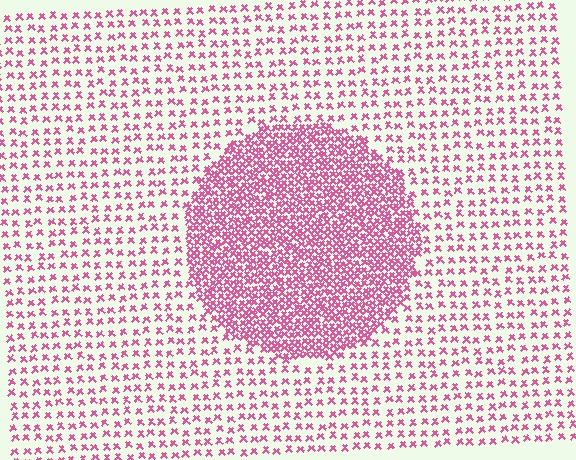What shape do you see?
I see a circle.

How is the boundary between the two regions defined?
The boundary is defined by a change in element density (approximately 2.7x ratio). All elements are the same color, size, and shape.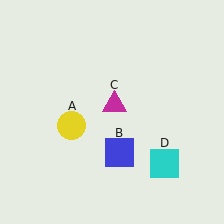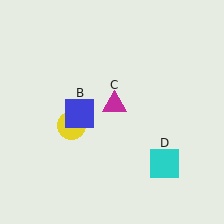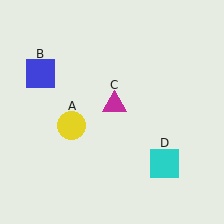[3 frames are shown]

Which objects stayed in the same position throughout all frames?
Yellow circle (object A) and magenta triangle (object C) and cyan square (object D) remained stationary.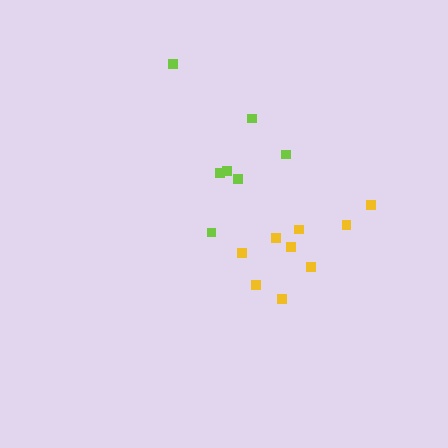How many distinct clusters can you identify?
There are 2 distinct clusters.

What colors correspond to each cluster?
The clusters are colored: lime, yellow.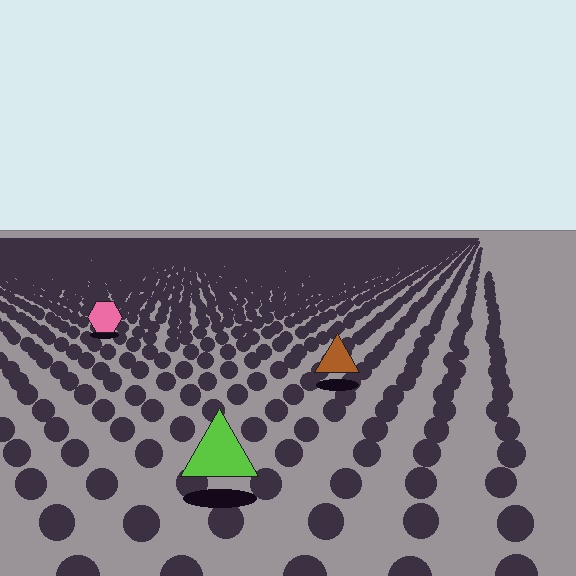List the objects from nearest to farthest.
From nearest to farthest: the lime triangle, the brown triangle, the pink hexagon.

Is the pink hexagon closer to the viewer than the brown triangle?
No. The brown triangle is closer — you can tell from the texture gradient: the ground texture is coarser near it.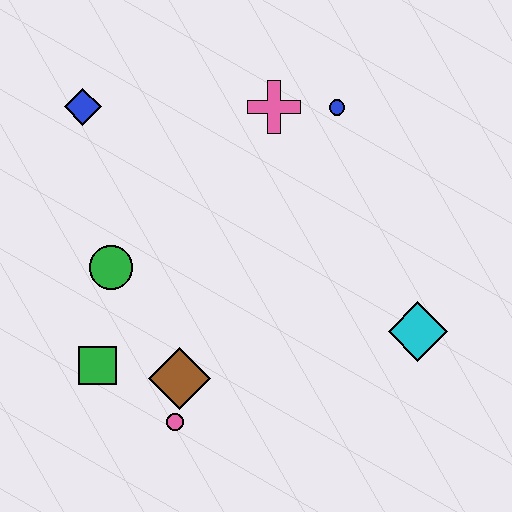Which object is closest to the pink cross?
The blue circle is closest to the pink cross.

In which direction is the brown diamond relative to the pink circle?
The brown diamond is above the pink circle.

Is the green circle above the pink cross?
No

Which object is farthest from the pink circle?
The blue circle is farthest from the pink circle.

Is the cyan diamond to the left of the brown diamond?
No